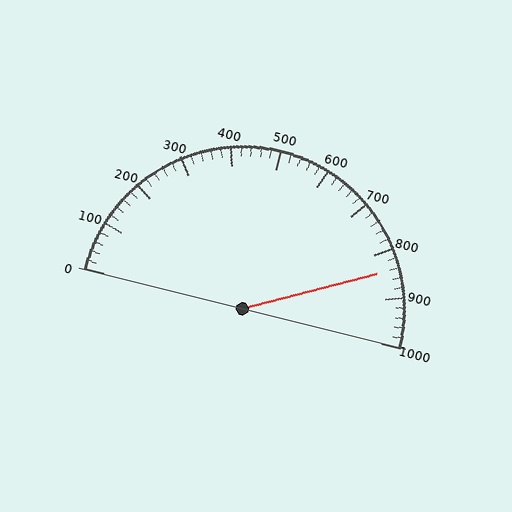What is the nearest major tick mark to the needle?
The nearest major tick mark is 800.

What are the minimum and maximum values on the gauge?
The gauge ranges from 0 to 1000.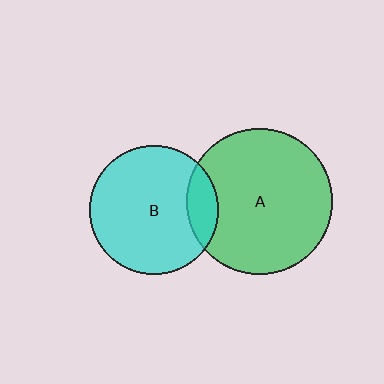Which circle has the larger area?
Circle A (green).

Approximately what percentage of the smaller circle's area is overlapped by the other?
Approximately 15%.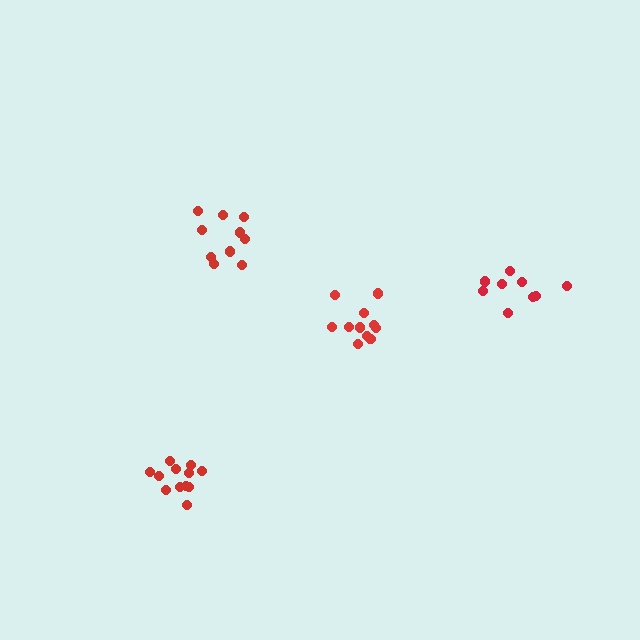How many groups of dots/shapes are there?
There are 4 groups.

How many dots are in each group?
Group 1: 11 dots, Group 2: 11 dots, Group 3: 9 dots, Group 4: 12 dots (43 total).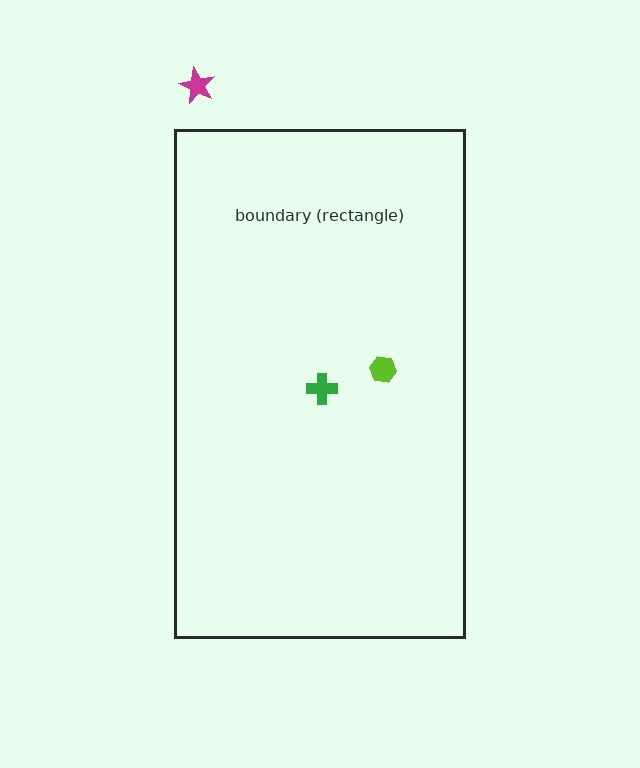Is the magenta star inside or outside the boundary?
Outside.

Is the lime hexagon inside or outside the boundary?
Inside.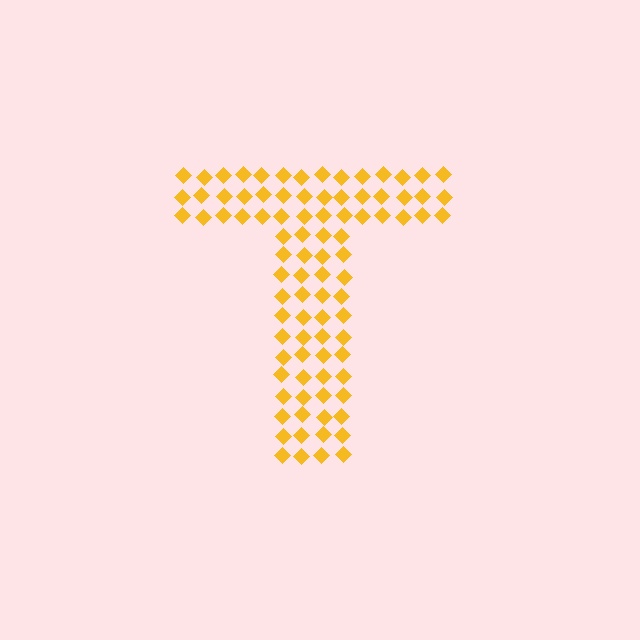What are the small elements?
The small elements are diamonds.